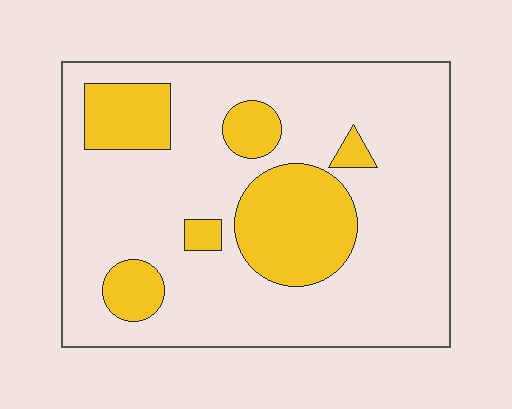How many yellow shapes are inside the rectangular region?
6.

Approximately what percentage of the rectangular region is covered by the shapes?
Approximately 25%.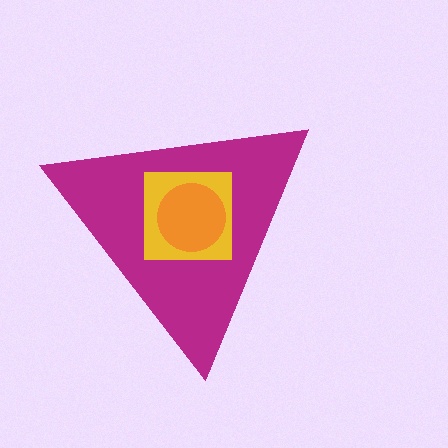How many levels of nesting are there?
3.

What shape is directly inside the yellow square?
The orange circle.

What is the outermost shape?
The magenta triangle.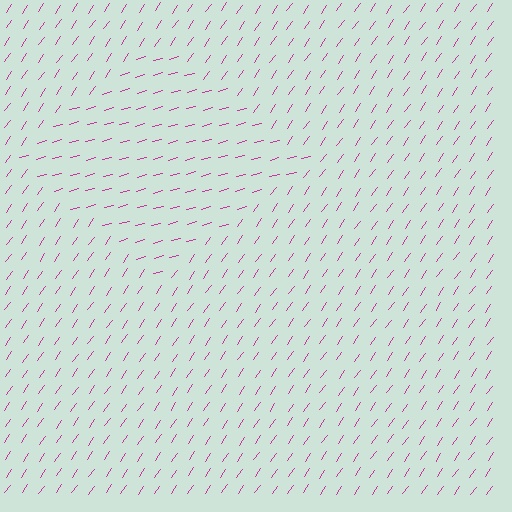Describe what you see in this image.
The image is filled with small magenta line segments. A diamond region in the image has lines oriented differently from the surrounding lines, creating a visible texture boundary.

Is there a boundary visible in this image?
Yes, there is a texture boundary formed by a change in line orientation.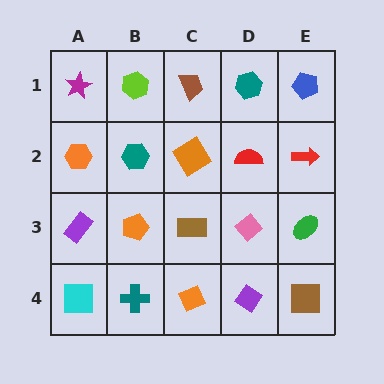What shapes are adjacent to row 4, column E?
A green ellipse (row 3, column E), a purple diamond (row 4, column D).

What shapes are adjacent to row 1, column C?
An orange diamond (row 2, column C), a lime hexagon (row 1, column B), a teal hexagon (row 1, column D).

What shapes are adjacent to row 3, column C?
An orange diamond (row 2, column C), an orange diamond (row 4, column C), an orange pentagon (row 3, column B), a pink diamond (row 3, column D).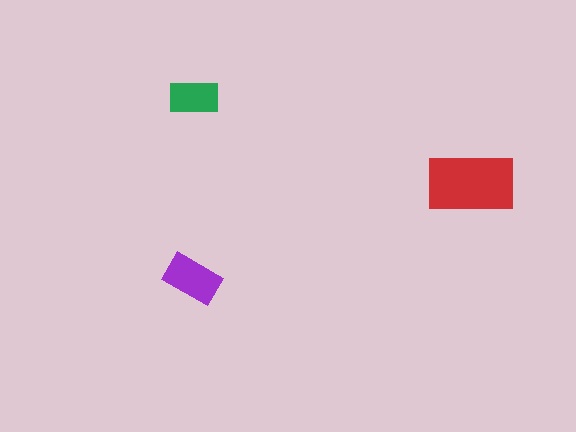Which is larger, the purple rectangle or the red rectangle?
The red one.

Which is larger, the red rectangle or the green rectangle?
The red one.